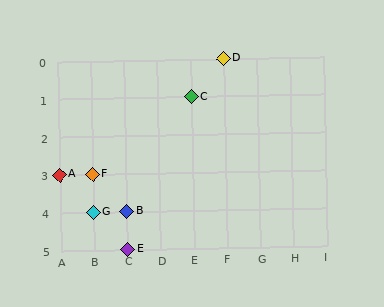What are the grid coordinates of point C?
Point C is at grid coordinates (E, 1).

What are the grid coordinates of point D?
Point D is at grid coordinates (F, 0).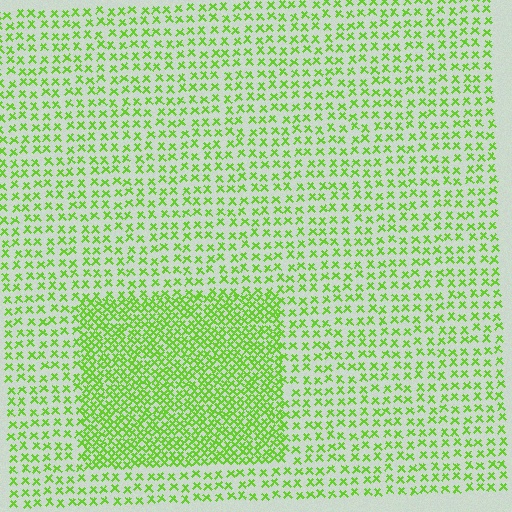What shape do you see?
I see a rectangle.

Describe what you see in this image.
The image contains small lime elements arranged at two different densities. A rectangle-shaped region is visible where the elements are more densely packed than the surrounding area.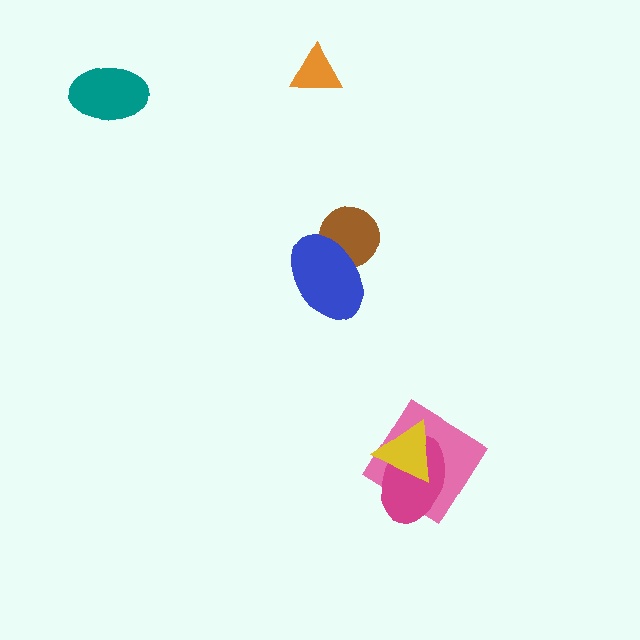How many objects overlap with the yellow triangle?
2 objects overlap with the yellow triangle.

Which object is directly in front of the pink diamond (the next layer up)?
The magenta ellipse is directly in front of the pink diamond.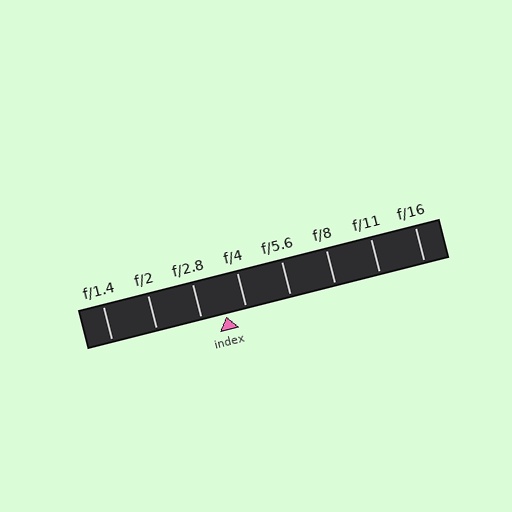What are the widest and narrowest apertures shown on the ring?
The widest aperture shown is f/1.4 and the narrowest is f/16.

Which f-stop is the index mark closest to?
The index mark is closest to f/4.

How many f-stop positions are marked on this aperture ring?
There are 8 f-stop positions marked.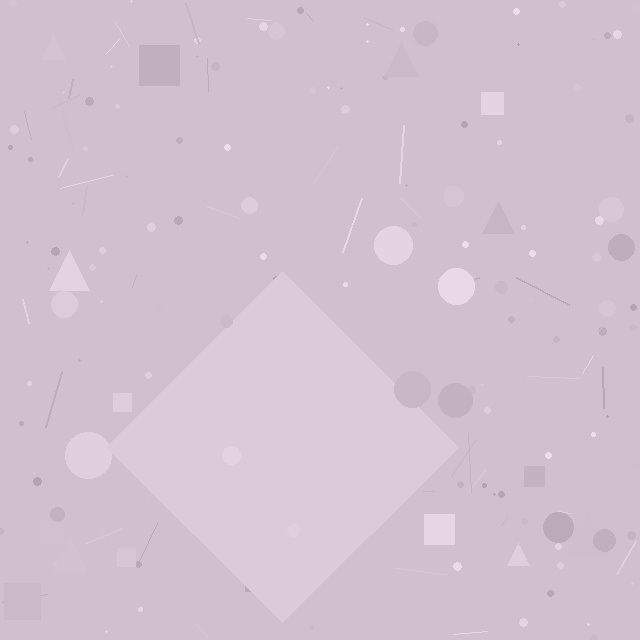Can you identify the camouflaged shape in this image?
The camouflaged shape is a diamond.